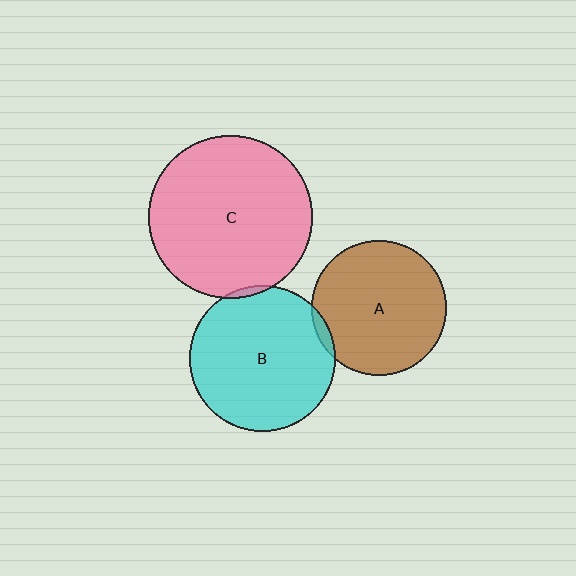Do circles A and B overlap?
Yes.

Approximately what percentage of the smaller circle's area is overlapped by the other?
Approximately 5%.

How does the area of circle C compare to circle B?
Approximately 1.2 times.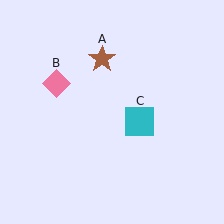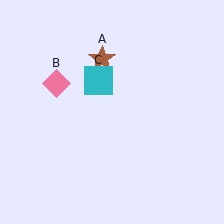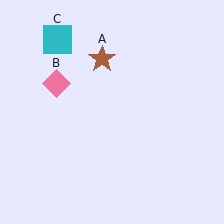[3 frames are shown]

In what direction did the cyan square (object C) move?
The cyan square (object C) moved up and to the left.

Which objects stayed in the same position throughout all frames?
Brown star (object A) and pink diamond (object B) remained stationary.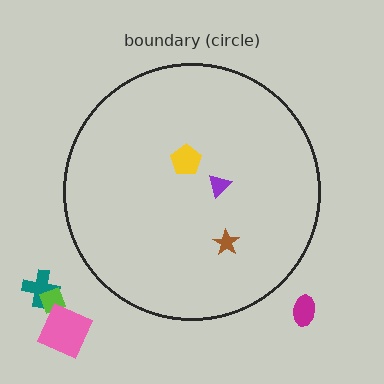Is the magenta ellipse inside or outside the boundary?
Outside.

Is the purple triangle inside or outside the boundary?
Inside.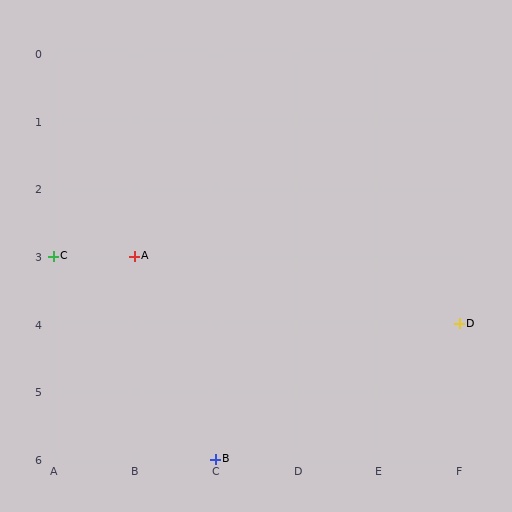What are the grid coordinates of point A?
Point A is at grid coordinates (B, 3).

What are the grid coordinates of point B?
Point B is at grid coordinates (C, 6).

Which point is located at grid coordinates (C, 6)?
Point B is at (C, 6).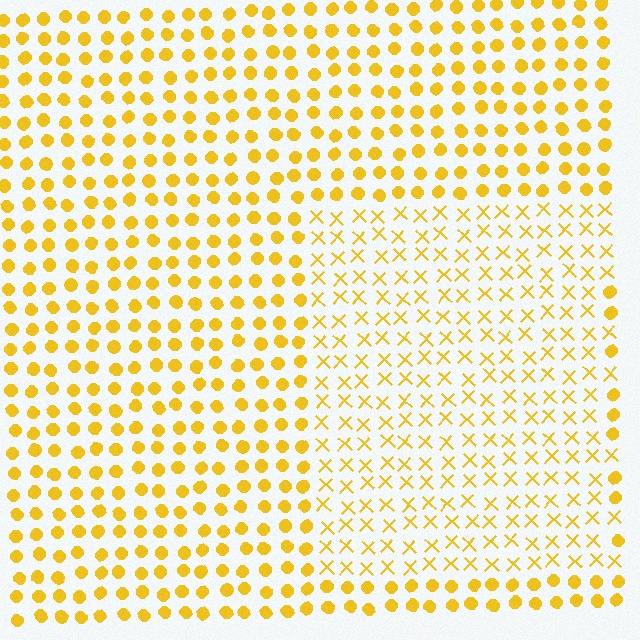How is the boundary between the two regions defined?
The boundary is defined by a change in element shape: X marks inside vs. circles outside. All elements share the same color and spacing.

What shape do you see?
I see a rectangle.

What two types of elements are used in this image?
The image uses X marks inside the rectangle region and circles outside it.